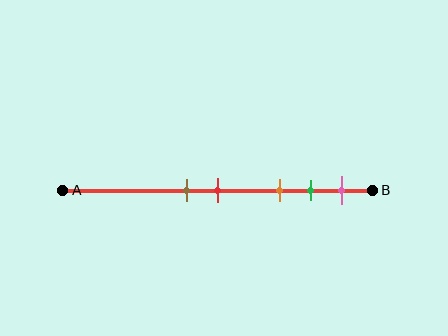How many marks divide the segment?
There are 5 marks dividing the segment.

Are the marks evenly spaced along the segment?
No, the marks are not evenly spaced.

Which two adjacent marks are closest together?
The brown and red marks are the closest adjacent pair.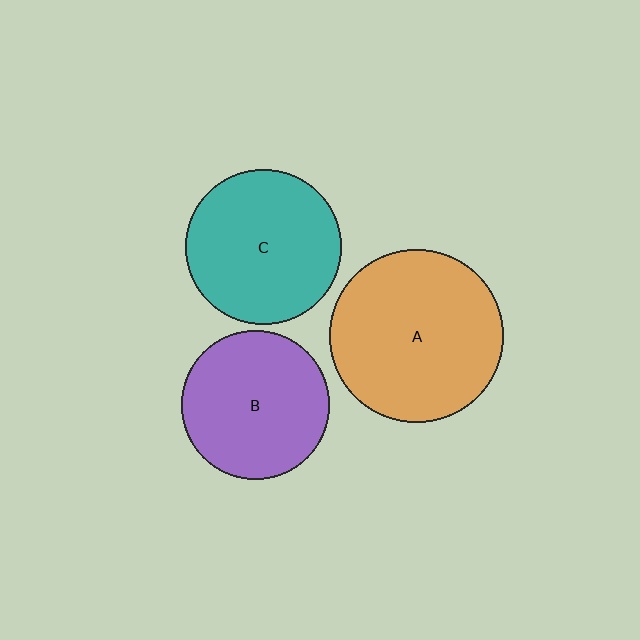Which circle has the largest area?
Circle A (orange).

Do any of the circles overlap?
No, none of the circles overlap.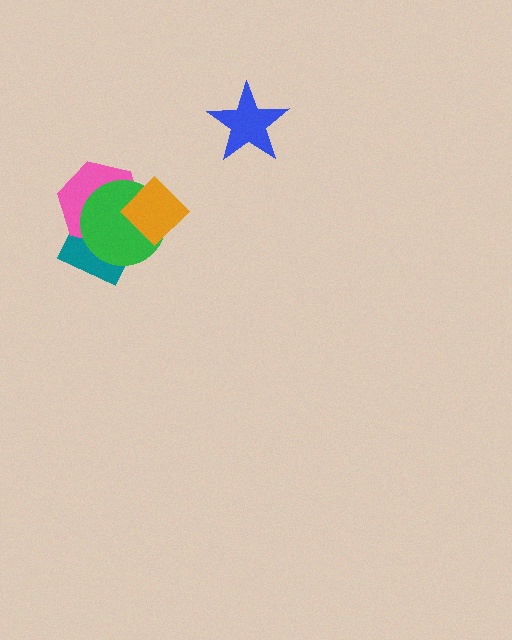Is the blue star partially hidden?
No, no other shape covers it.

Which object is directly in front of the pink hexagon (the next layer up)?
The green circle is directly in front of the pink hexagon.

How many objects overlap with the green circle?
3 objects overlap with the green circle.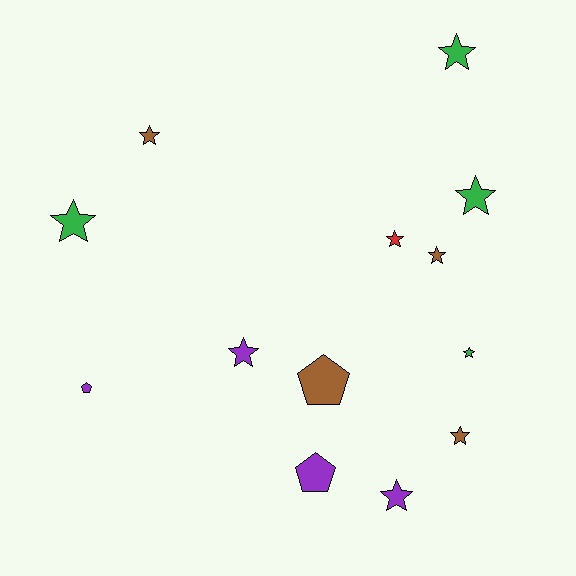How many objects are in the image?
There are 13 objects.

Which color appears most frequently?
Green, with 4 objects.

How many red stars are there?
There is 1 red star.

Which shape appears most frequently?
Star, with 10 objects.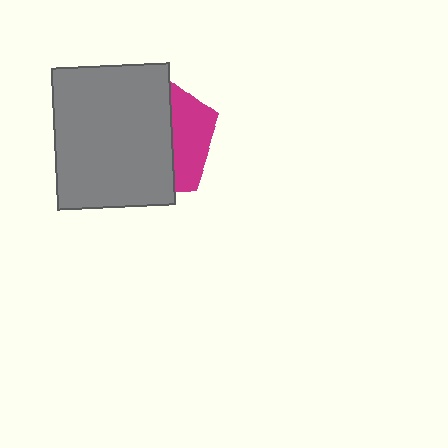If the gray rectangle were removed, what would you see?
You would see the complete magenta pentagon.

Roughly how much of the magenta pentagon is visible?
A small part of it is visible (roughly 30%).